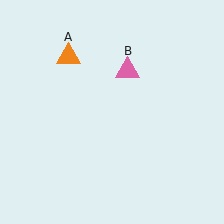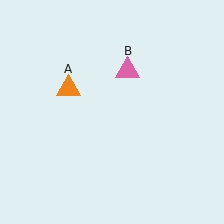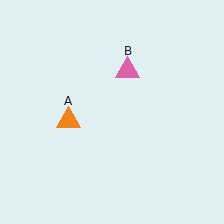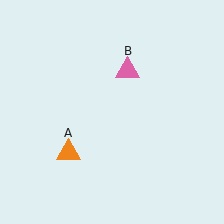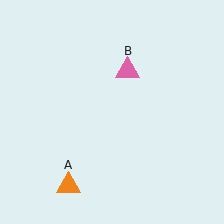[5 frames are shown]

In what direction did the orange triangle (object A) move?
The orange triangle (object A) moved down.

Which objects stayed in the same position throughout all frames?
Pink triangle (object B) remained stationary.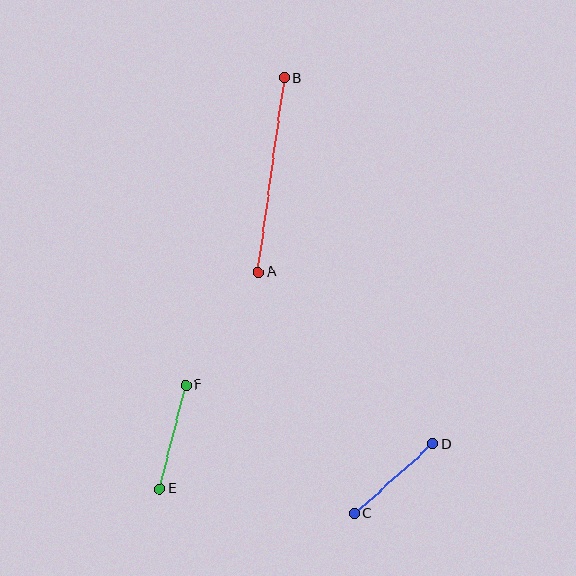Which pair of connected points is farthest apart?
Points A and B are farthest apart.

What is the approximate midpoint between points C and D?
The midpoint is at approximately (394, 479) pixels.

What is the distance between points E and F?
The distance is approximately 107 pixels.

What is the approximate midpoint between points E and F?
The midpoint is at approximately (173, 437) pixels.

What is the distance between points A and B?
The distance is approximately 196 pixels.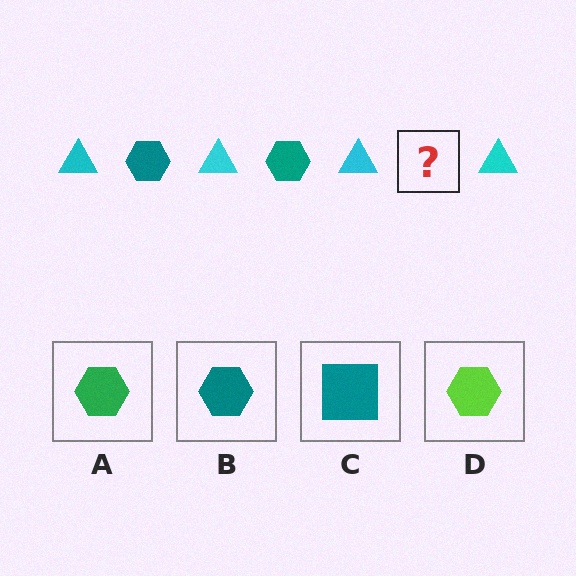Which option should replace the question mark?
Option B.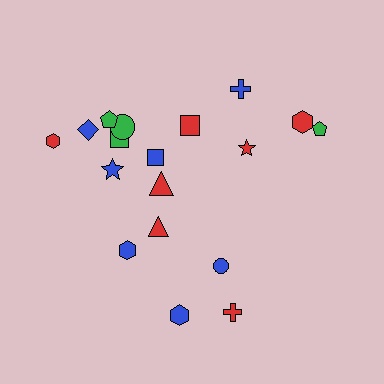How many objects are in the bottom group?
There are 5 objects.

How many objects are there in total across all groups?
There are 18 objects.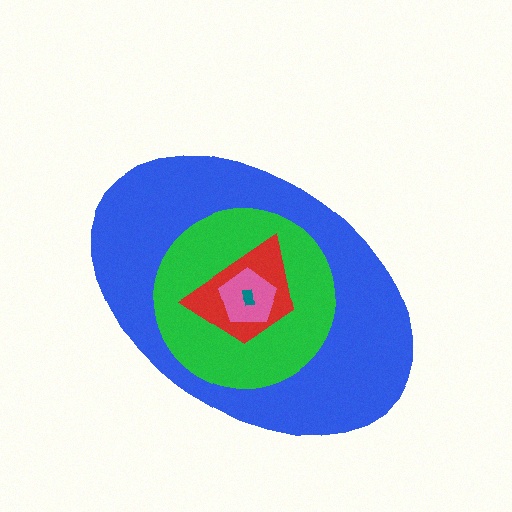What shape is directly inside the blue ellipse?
The green circle.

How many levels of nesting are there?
5.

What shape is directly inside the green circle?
The red trapezoid.